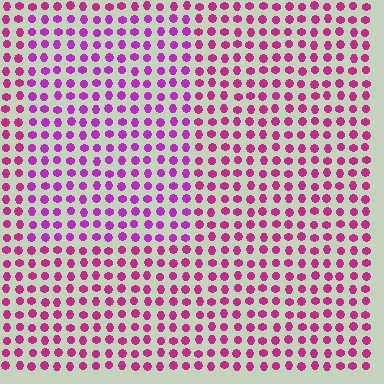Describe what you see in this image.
The image is filled with small magenta elements in a uniform arrangement. A rectangle-shaped region is visible where the elements are tinted to a slightly different hue, forming a subtle color boundary.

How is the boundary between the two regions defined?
The boundary is defined purely by a slight shift in hue (about 24 degrees). Spacing, size, and orientation are identical on both sides.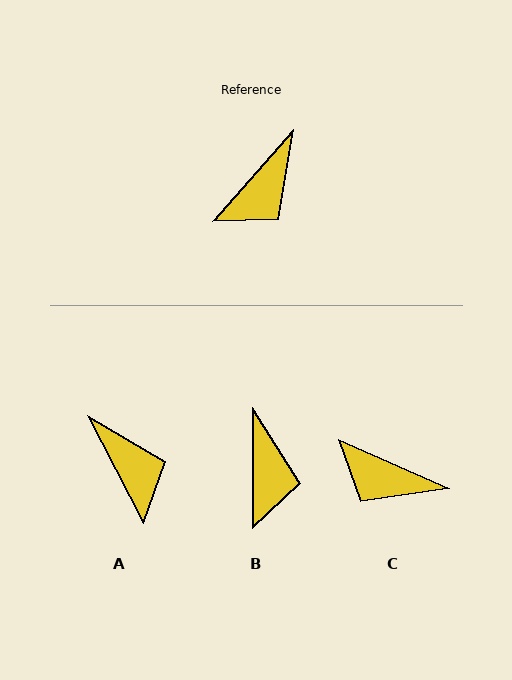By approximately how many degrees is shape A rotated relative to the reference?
Approximately 69 degrees counter-clockwise.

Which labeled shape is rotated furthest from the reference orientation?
C, about 73 degrees away.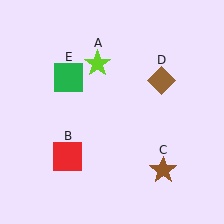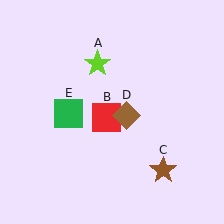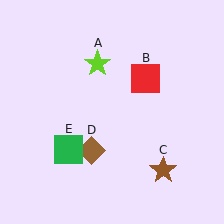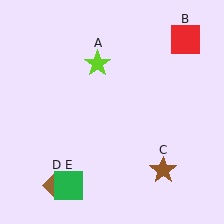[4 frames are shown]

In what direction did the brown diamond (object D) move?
The brown diamond (object D) moved down and to the left.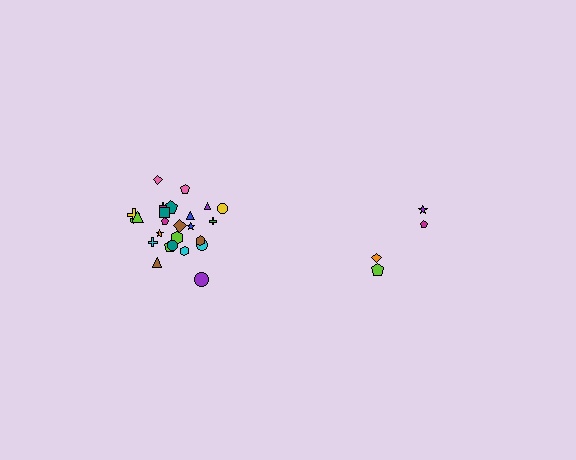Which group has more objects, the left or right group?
The left group.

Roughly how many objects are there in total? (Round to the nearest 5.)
Roughly 30 objects in total.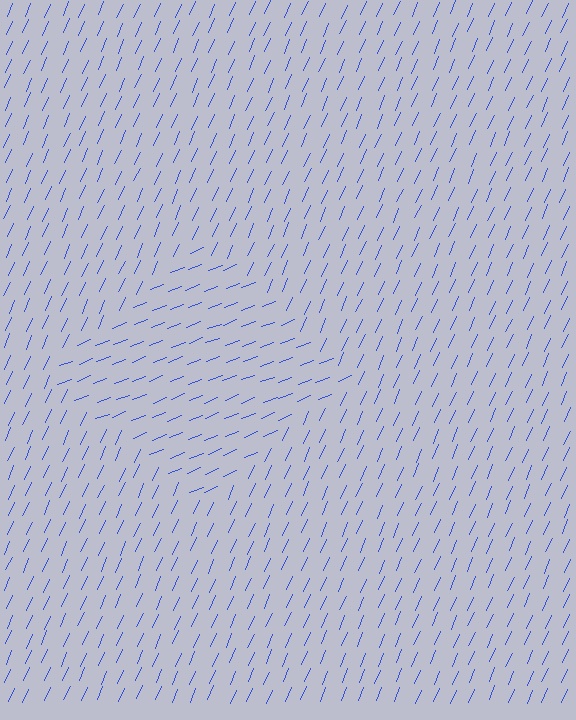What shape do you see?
I see a diamond.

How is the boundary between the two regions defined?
The boundary is defined purely by a change in line orientation (approximately 45 degrees difference). All lines are the same color and thickness.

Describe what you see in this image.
The image is filled with small blue line segments. A diamond region in the image has lines oriented differently from the surrounding lines, creating a visible texture boundary.